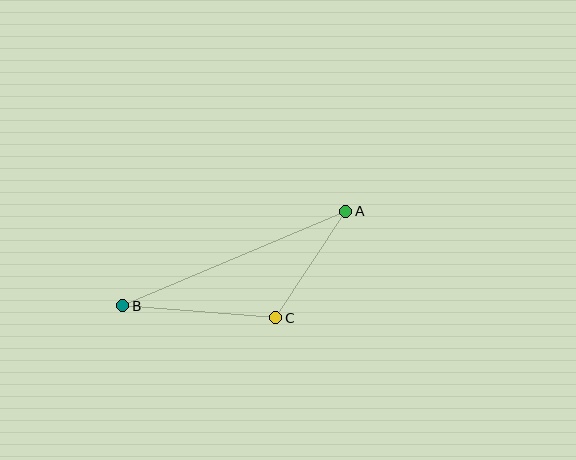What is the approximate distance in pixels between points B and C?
The distance between B and C is approximately 153 pixels.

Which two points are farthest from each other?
Points A and B are farthest from each other.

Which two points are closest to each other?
Points A and C are closest to each other.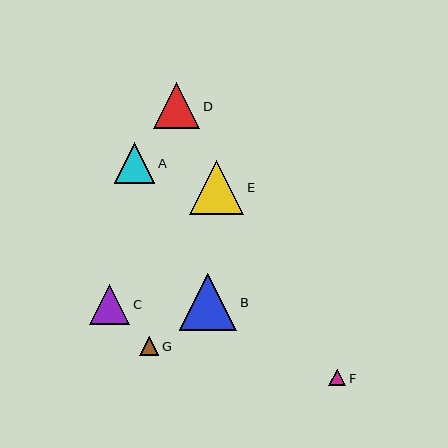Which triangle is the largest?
Triangle B is the largest with a size of approximately 57 pixels.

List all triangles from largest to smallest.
From largest to smallest: B, E, D, C, A, G, F.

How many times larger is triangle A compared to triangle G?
Triangle A is approximately 2.1 times the size of triangle G.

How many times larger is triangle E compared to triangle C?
Triangle E is approximately 1.3 times the size of triangle C.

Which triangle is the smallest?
Triangle F is the smallest with a size of approximately 17 pixels.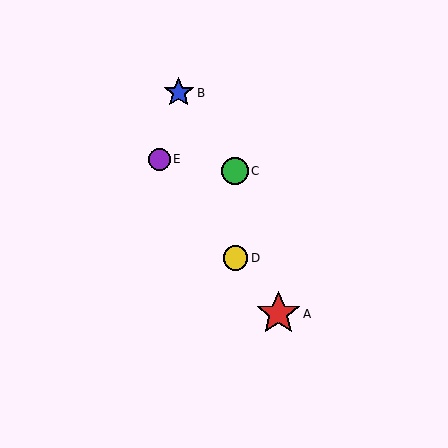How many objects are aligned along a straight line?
3 objects (A, D, E) are aligned along a straight line.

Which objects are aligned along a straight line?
Objects A, D, E are aligned along a straight line.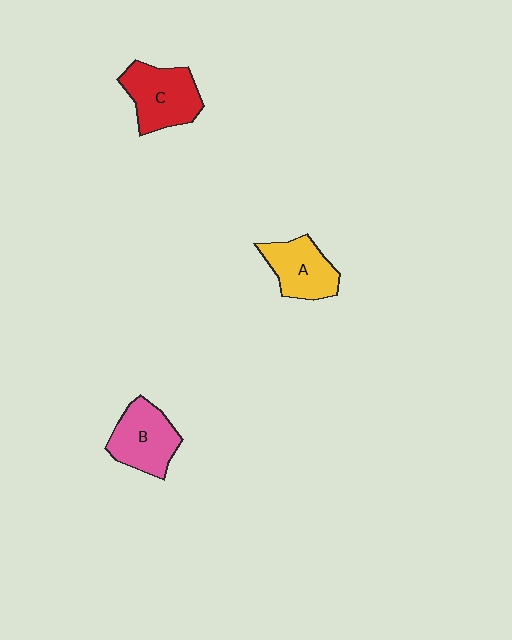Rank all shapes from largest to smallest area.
From largest to smallest: C (red), B (pink), A (yellow).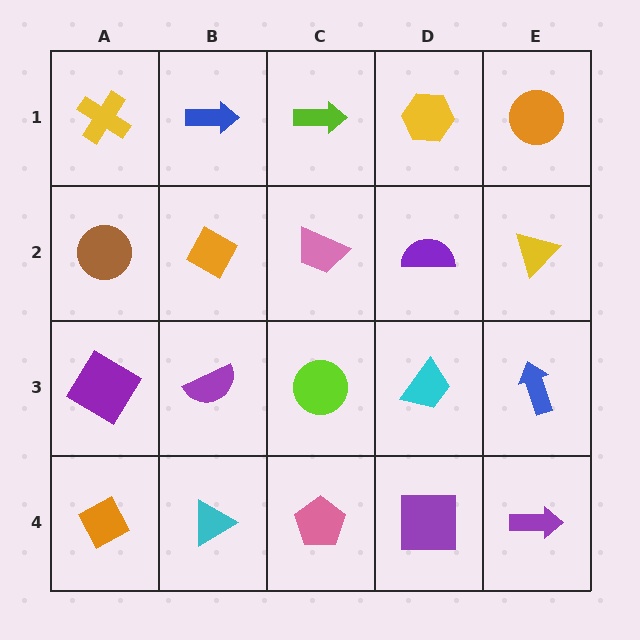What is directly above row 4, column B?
A purple semicircle.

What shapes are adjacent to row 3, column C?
A pink trapezoid (row 2, column C), a pink pentagon (row 4, column C), a purple semicircle (row 3, column B), a cyan trapezoid (row 3, column D).